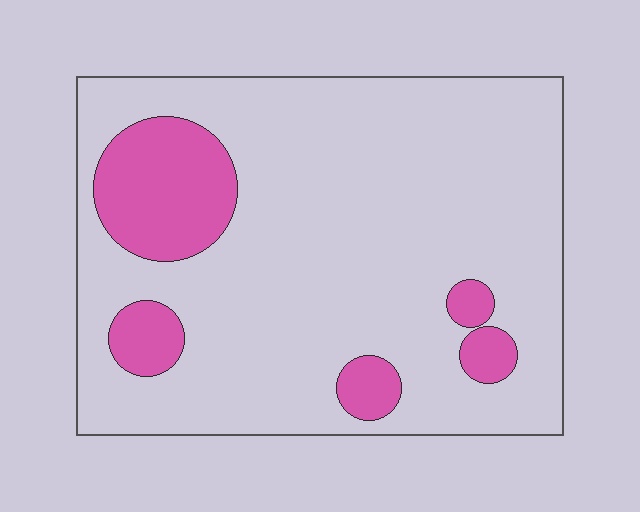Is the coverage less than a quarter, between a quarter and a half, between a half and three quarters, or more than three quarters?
Less than a quarter.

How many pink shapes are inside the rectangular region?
5.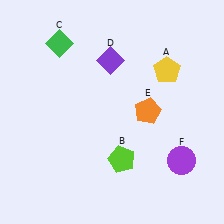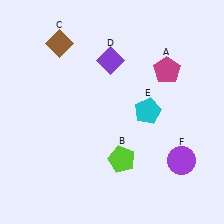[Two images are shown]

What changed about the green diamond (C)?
In Image 1, C is green. In Image 2, it changed to brown.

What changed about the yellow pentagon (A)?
In Image 1, A is yellow. In Image 2, it changed to magenta.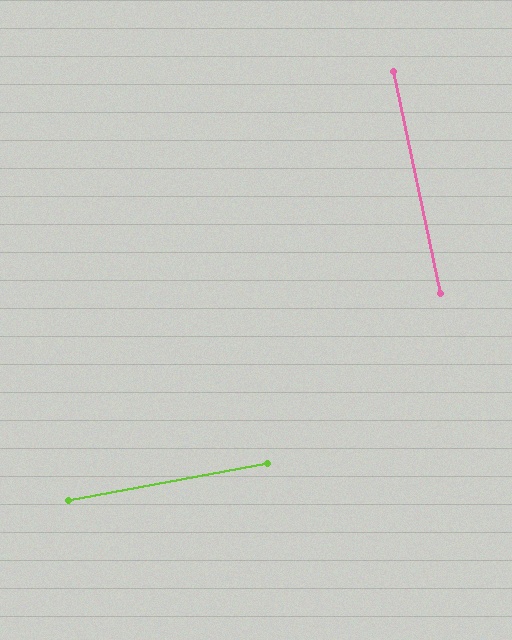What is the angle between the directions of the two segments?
Approximately 88 degrees.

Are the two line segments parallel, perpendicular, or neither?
Perpendicular — they meet at approximately 88°.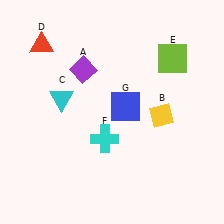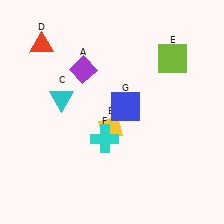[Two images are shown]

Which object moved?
The yellow diamond (B) moved left.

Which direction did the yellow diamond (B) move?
The yellow diamond (B) moved left.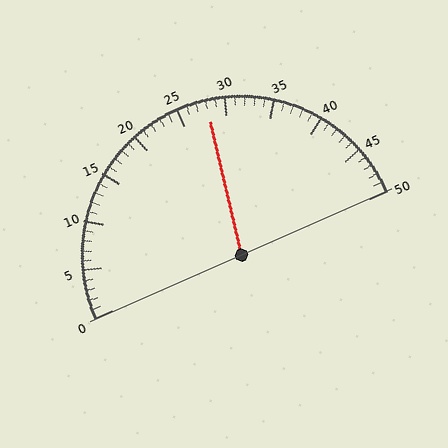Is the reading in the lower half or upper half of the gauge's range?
The reading is in the upper half of the range (0 to 50).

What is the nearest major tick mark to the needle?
The nearest major tick mark is 30.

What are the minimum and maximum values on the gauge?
The gauge ranges from 0 to 50.